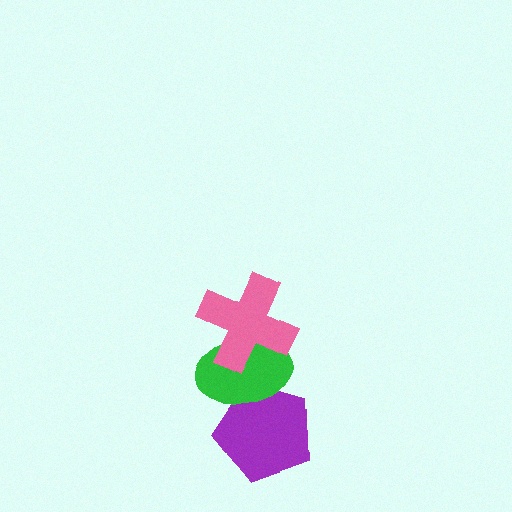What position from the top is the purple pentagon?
The purple pentagon is 3rd from the top.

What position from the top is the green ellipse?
The green ellipse is 2nd from the top.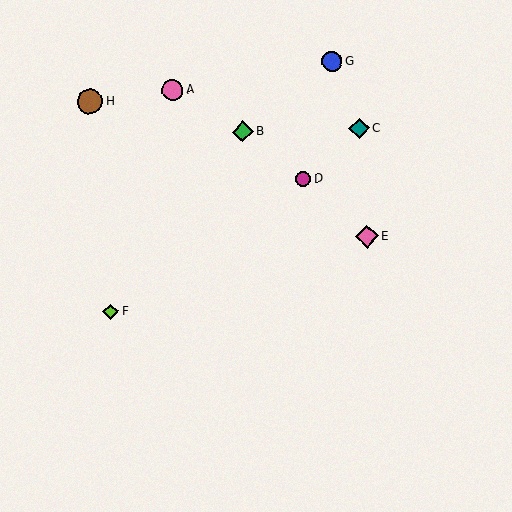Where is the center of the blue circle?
The center of the blue circle is at (332, 61).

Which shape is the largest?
The brown circle (labeled H) is the largest.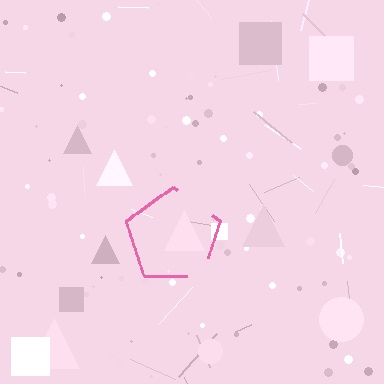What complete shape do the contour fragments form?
The contour fragments form a pentagon.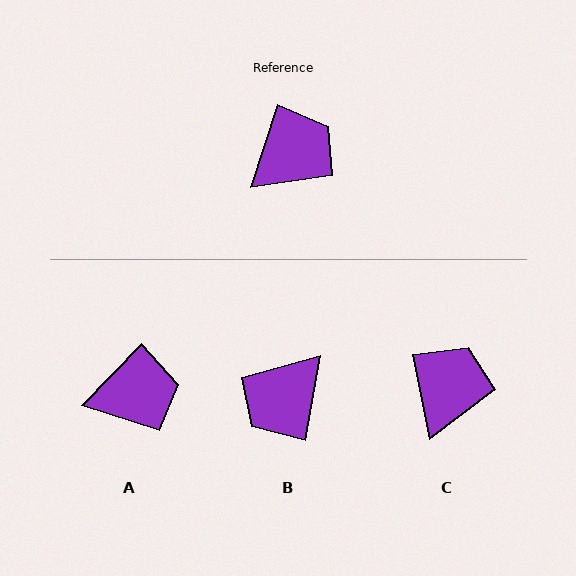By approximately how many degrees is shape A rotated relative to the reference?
Approximately 26 degrees clockwise.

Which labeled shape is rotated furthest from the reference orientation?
B, about 172 degrees away.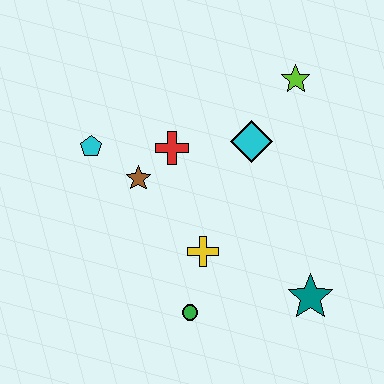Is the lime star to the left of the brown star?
No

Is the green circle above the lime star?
No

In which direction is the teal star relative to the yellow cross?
The teal star is to the right of the yellow cross.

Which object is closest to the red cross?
The brown star is closest to the red cross.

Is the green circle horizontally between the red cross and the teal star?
Yes